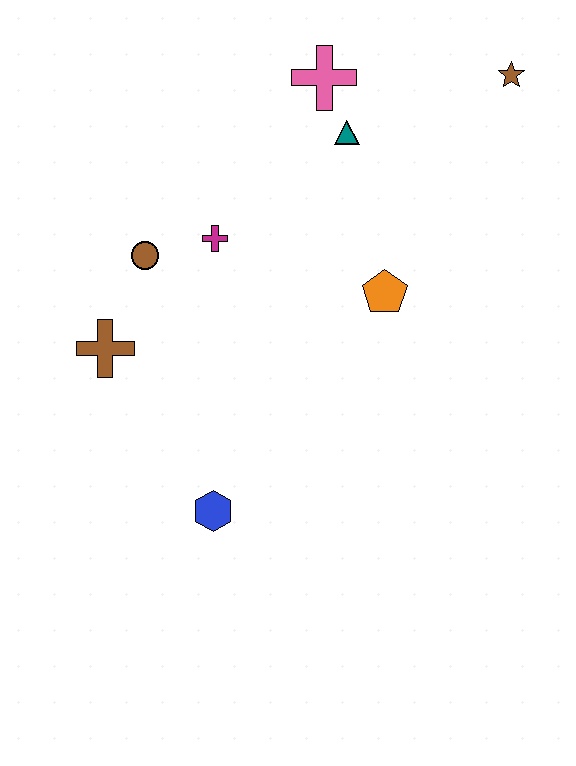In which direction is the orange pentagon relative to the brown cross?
The orange pentagon is to the right of the brown cross.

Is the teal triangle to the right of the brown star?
No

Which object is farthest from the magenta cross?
The brown star is farthest from the magenta cross.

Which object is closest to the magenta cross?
The brown circle is closest to the magenta cross.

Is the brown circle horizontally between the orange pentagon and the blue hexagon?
No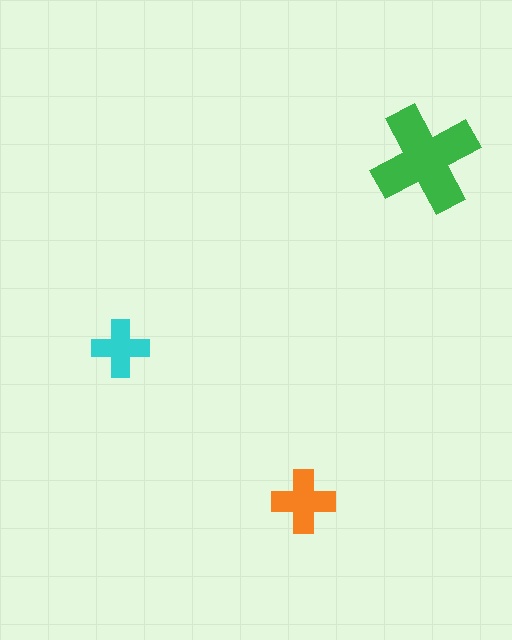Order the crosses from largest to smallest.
the green one, the orange one, the cyan one.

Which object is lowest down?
The orange cross is bottommost.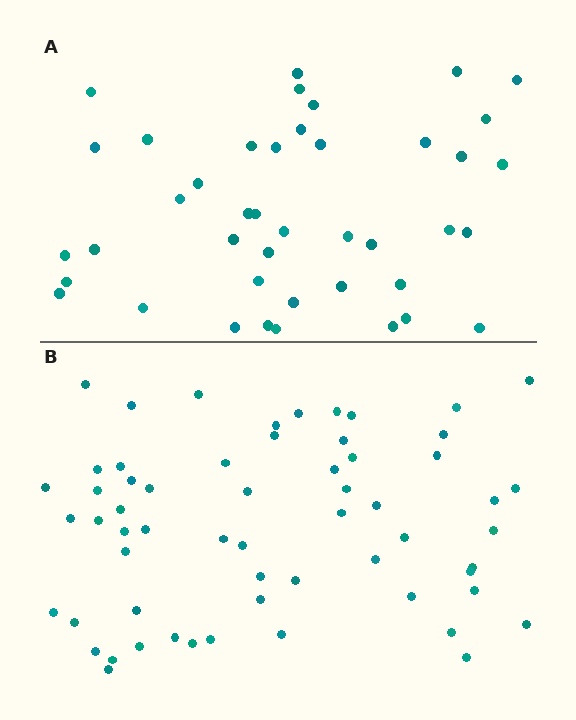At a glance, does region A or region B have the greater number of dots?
Region B (the bottom region) has more dots.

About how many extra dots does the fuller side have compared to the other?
Region B has approximately 20 more dots than region A.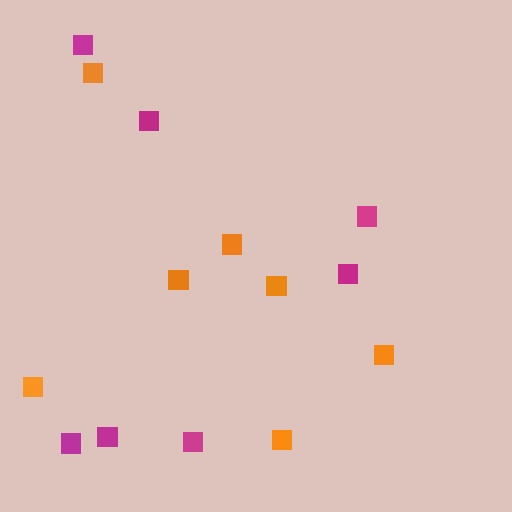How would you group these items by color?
There are 2 groups: one group of magenta squares (7) and one group of orange squares (7).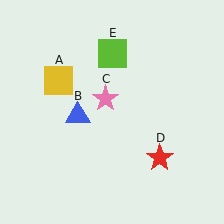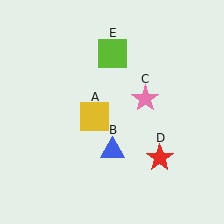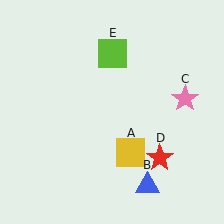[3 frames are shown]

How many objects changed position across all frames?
3 objects changed position: yellow square (object A), blue triangle (object B), pink star (object C).